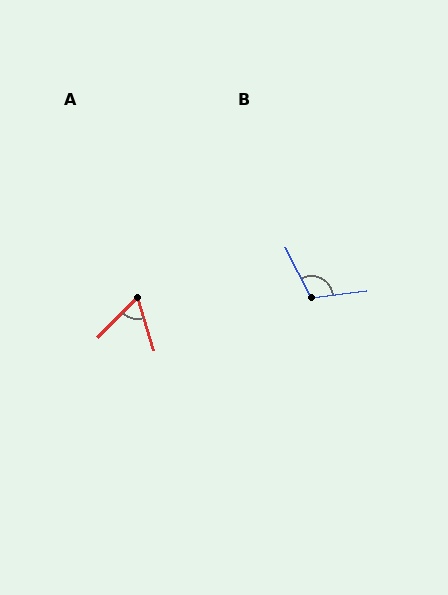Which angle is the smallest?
A, at approximately 61 degrees.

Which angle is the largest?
B, at approximately 110 degrees.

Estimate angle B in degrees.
Approximately 110 degrees.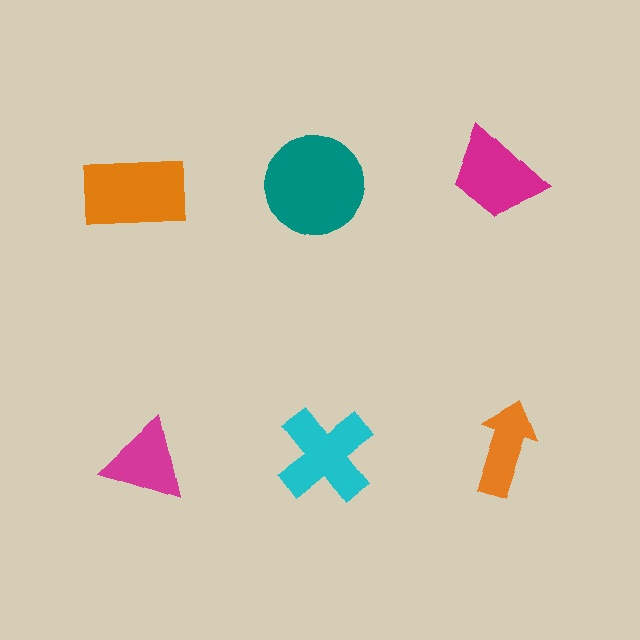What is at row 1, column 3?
A magenta trapezoid.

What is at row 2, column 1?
A magenta triangle.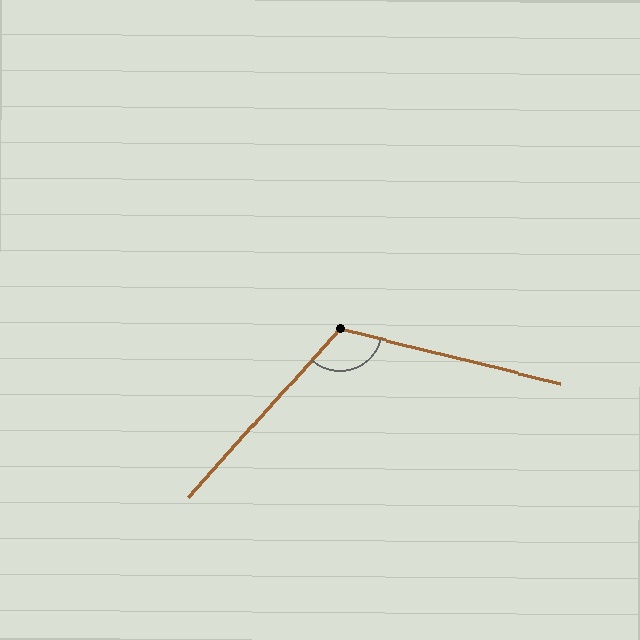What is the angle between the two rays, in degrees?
Approximately 118 degrees.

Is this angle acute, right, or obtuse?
It is obtuse.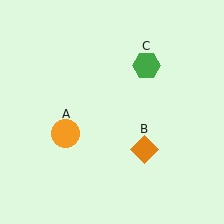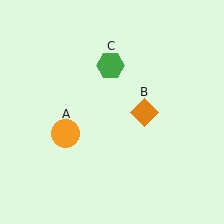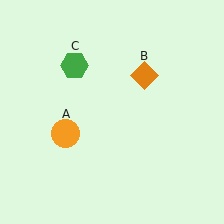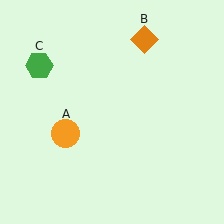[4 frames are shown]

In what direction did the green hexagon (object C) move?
The green hexagon (object C) moved left.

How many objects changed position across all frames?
2 objects changed position: orange diamond (object B), green hexagon (object C).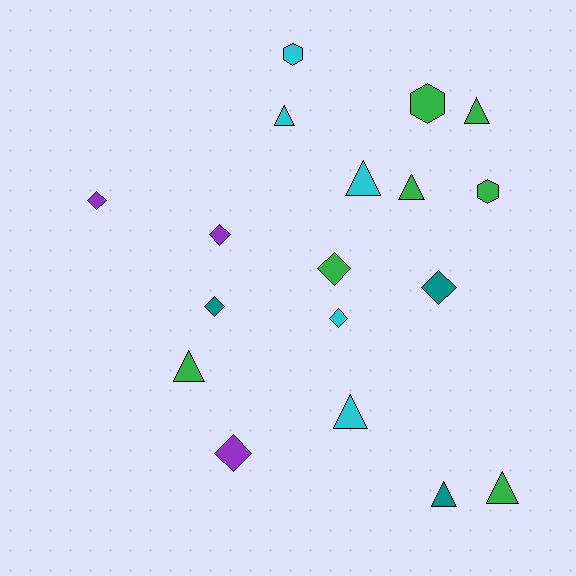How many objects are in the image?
There are 18 objects.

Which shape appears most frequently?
Triangle, with 8 objects.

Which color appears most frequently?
Green, with 7 objects.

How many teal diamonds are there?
There are 2 teal diamonds.